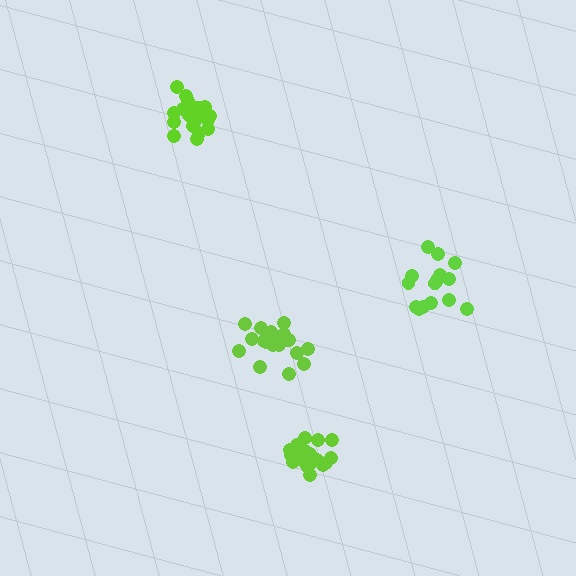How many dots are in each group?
Group 1: 19 dots, Group 2: 20 dots, Group 3: 15 dots, Group 4: 20 dots (74 total).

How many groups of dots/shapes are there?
There are 4 groups.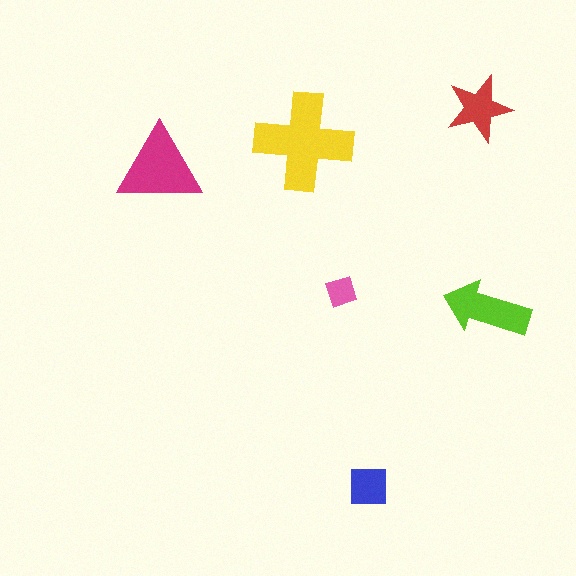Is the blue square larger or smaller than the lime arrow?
Smaller.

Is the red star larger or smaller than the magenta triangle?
Smaller.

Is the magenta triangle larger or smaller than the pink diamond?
Larger.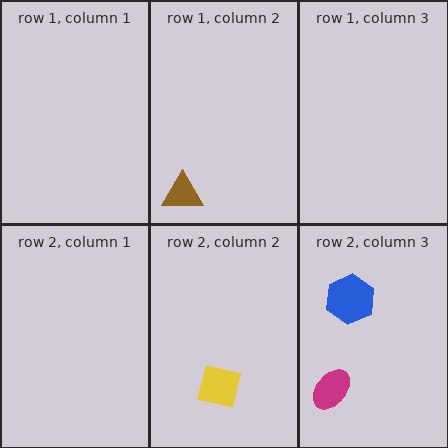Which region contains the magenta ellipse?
The row 2, column 3 region.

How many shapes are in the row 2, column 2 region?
1.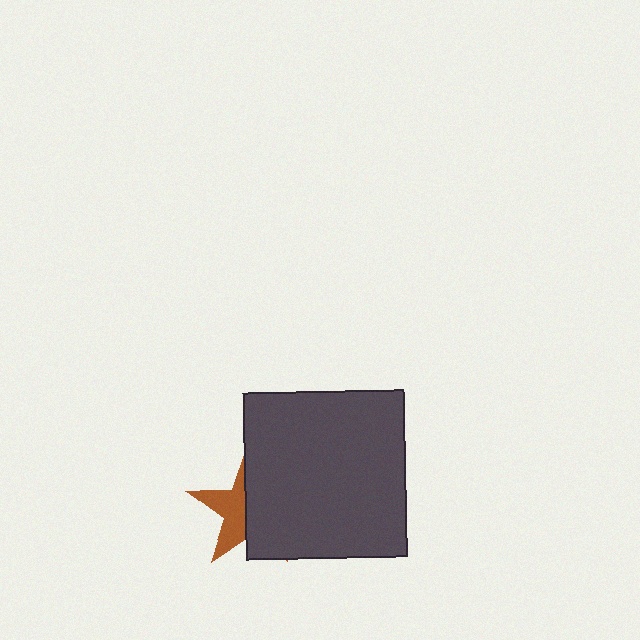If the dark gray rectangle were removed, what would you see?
You would see the complete brown star.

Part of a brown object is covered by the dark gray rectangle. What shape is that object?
It is a star.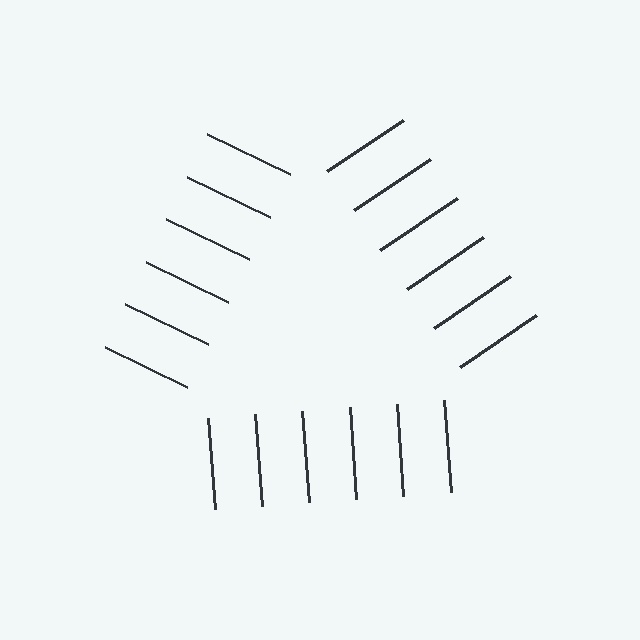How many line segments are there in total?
18 — 6 along each of the 3 edges.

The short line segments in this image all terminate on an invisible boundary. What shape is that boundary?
An illusory triangle — the line segments terminate on its edges but no continuous stroke is drawn.